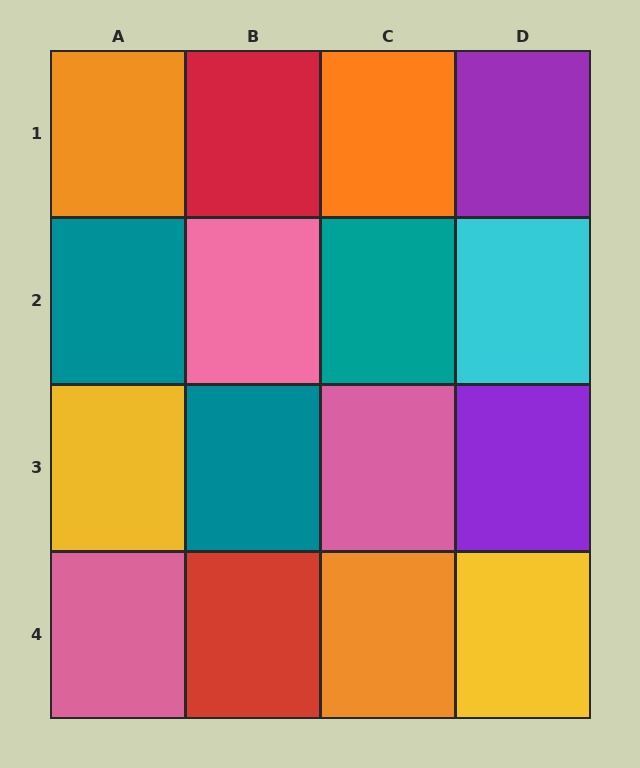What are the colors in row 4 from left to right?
Pink, red, orange, yellow.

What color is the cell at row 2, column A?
Teal.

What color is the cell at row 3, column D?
Purple.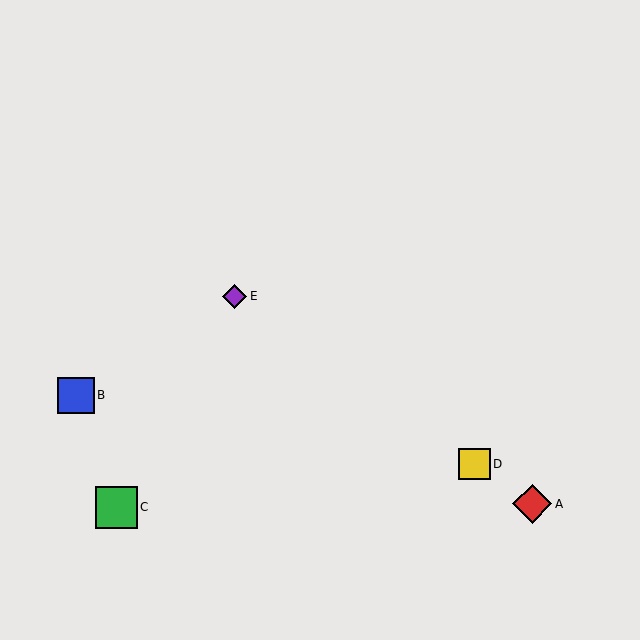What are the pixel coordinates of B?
Object B is at (76, 395).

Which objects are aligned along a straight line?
Objects A, D, E are aligned along a straight line.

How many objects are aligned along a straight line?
3 objects (A, D, E) are aligned along a straight line.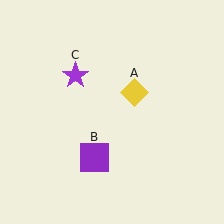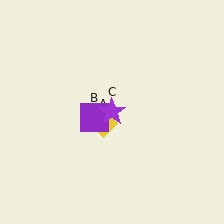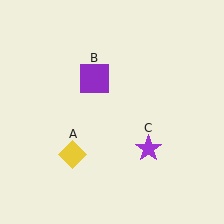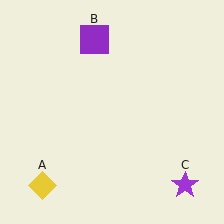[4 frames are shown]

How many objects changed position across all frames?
3 objects changed position: yellow diamond (object A), purple square (object B), purple star (object C).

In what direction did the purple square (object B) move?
The purple square (object B) moved up.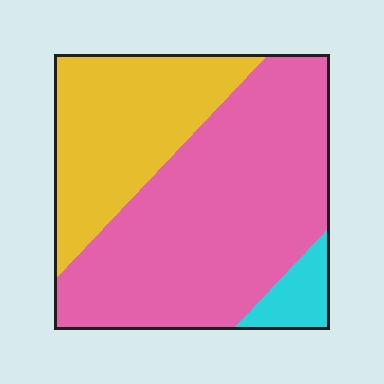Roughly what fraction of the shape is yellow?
Yellow takes up between a quarter and a half of the shape.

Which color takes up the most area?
Pink, at roughly 60%.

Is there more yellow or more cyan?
Yellow.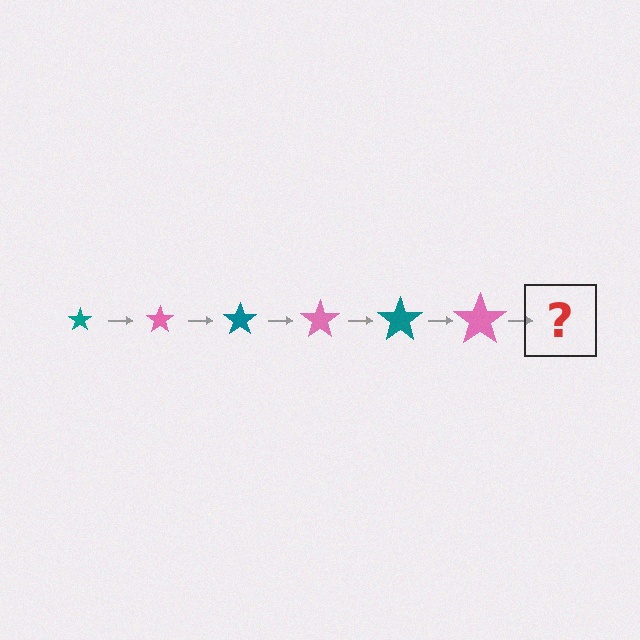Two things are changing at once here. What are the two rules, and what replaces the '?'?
The two rules are that the star grows larger each step and the color cycles through teal and pink. The '?' should be a teal star, larger than the previous one.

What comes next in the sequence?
The next element should be a teal star, larger than the previous one.